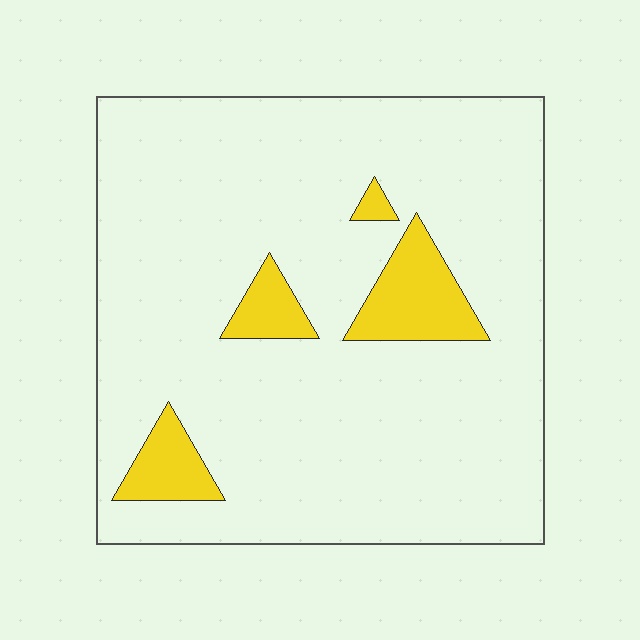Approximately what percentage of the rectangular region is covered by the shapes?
Approximately 10%.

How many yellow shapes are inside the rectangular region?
4.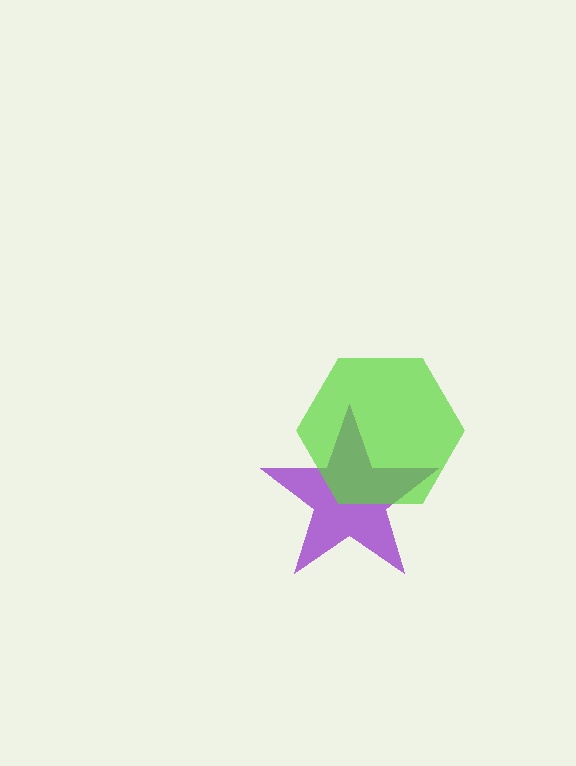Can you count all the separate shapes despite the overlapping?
Yes, there are 2 separate shapes.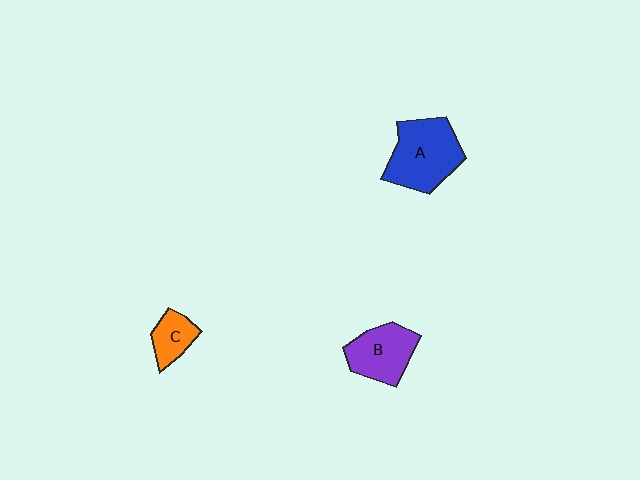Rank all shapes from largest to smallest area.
From largest to smallest: A (blue), B (purple), C (orange).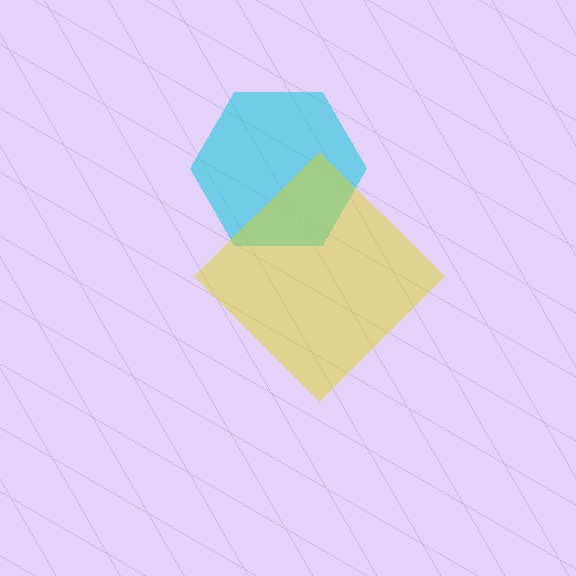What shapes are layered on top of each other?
The layered shapes are: a cyan hexagon, a yellow diamond.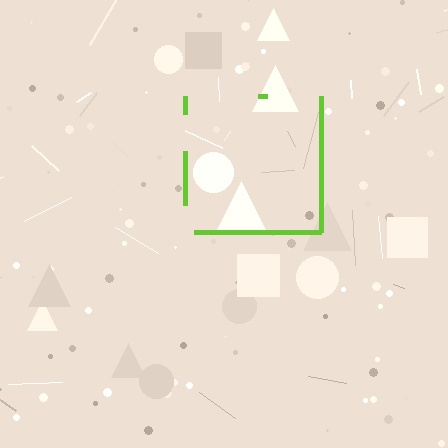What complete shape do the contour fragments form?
The contour fragments form a square.